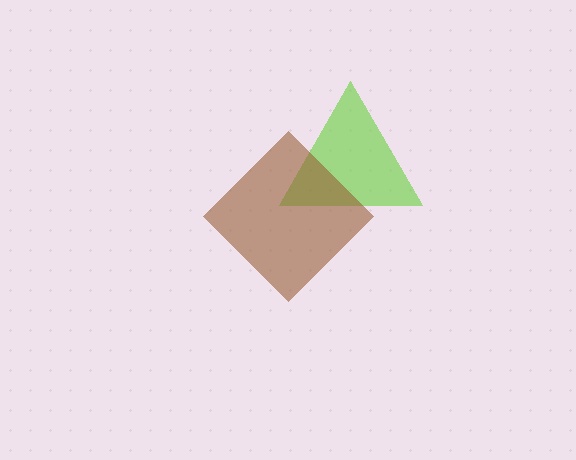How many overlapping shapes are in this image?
There are 2 overlapping shapes in the image.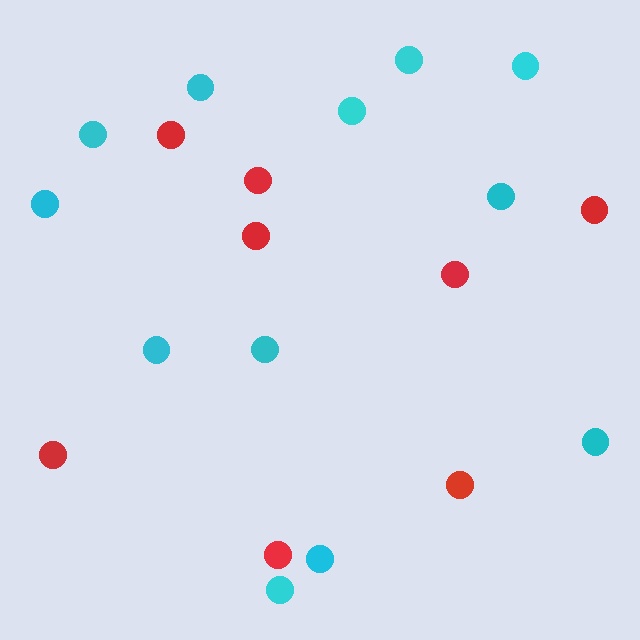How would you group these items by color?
There are 2 groups: one group of red circles (8) and one group of cyan circles (12).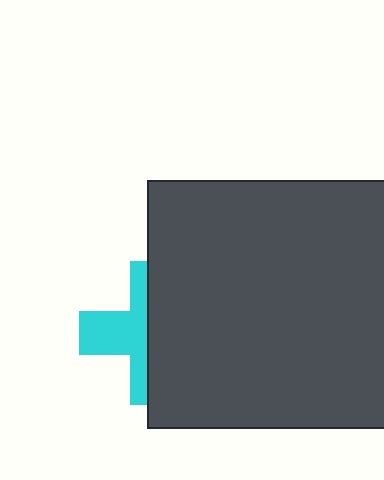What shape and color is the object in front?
The object in front is a dark gray rectangle.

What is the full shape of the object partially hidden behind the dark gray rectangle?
The partially hidden object is a cyan cross.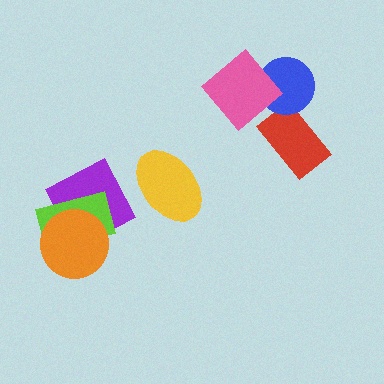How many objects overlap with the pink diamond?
1 object overlaps with the pink diamond.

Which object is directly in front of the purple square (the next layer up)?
The lime rectangle is directly in front of the purple square.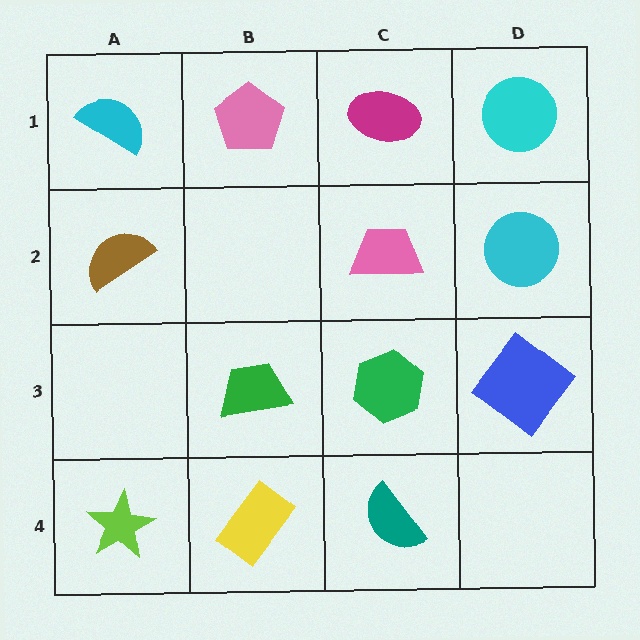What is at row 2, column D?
A cyan circle.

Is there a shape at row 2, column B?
No, that cell is empty.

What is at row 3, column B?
A green trapezoid.